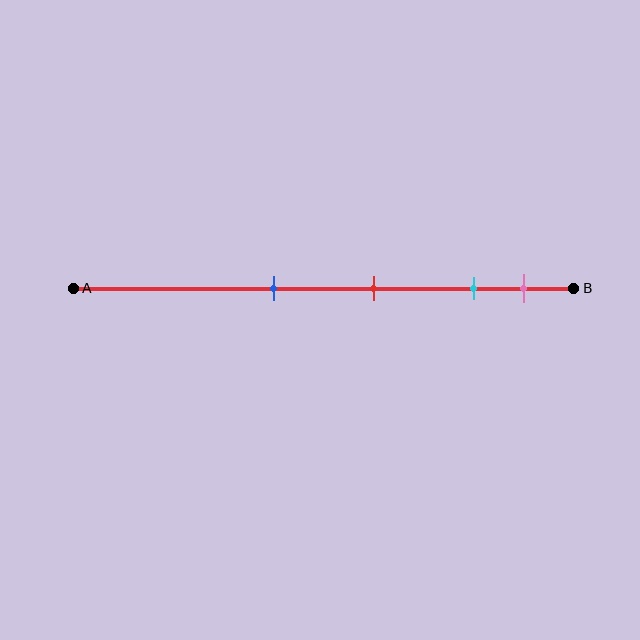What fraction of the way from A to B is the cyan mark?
The cyan mark is approximately 80% (0.8) of the way from A to B.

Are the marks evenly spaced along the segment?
No, the marks are not evenly spaced.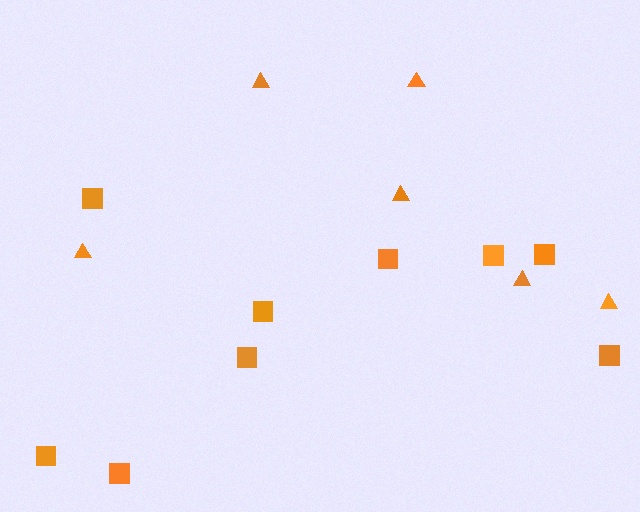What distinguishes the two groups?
There are 2 groups: one group of squares (9) and one group of triangles (6).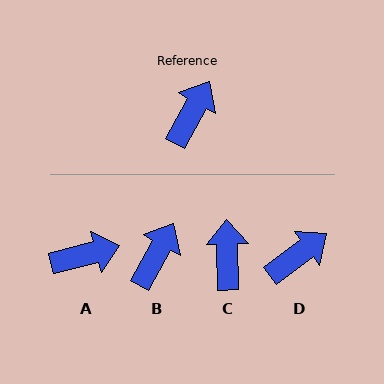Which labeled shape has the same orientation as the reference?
B.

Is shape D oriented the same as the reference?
No, it is off by about 24 degrees.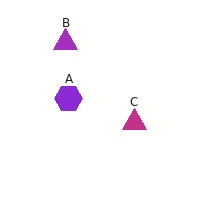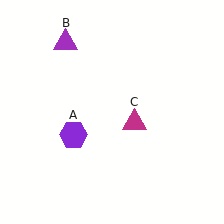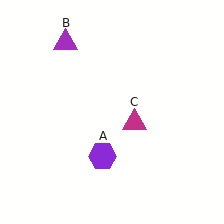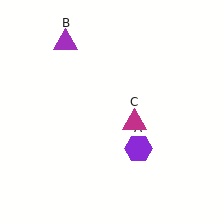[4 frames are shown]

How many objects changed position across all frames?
1 object changed position: purple hexagon (object A).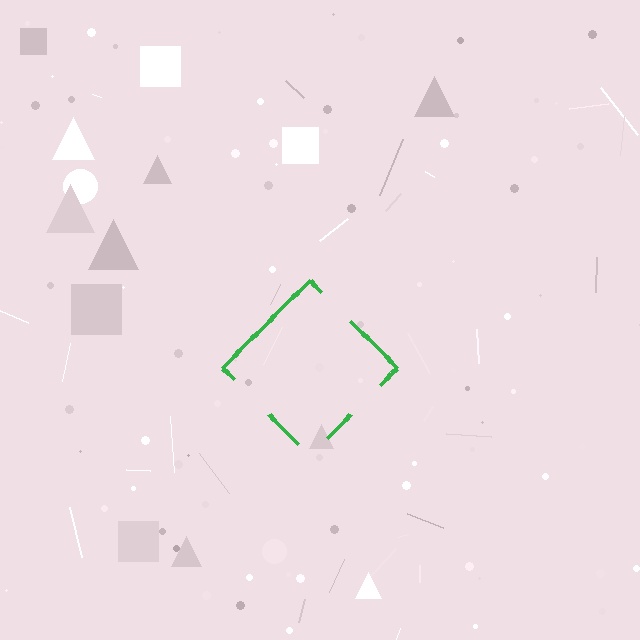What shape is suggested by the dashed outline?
The dashed outline suggests a diamond.